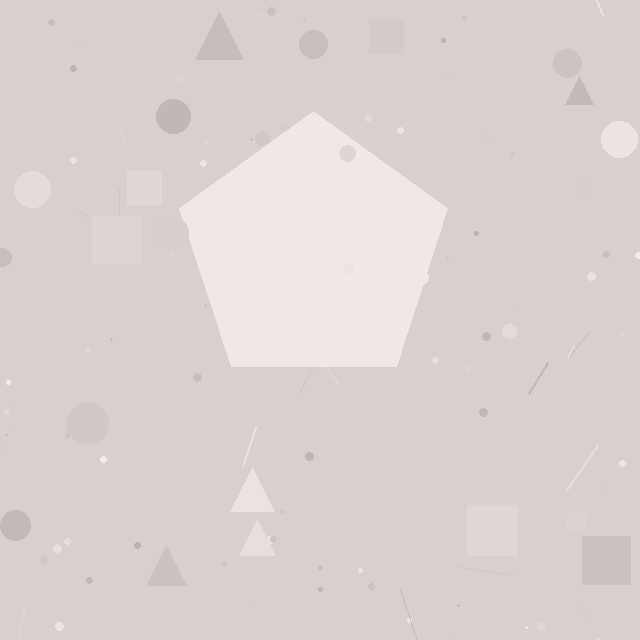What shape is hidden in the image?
A pentagon is hidden in the image.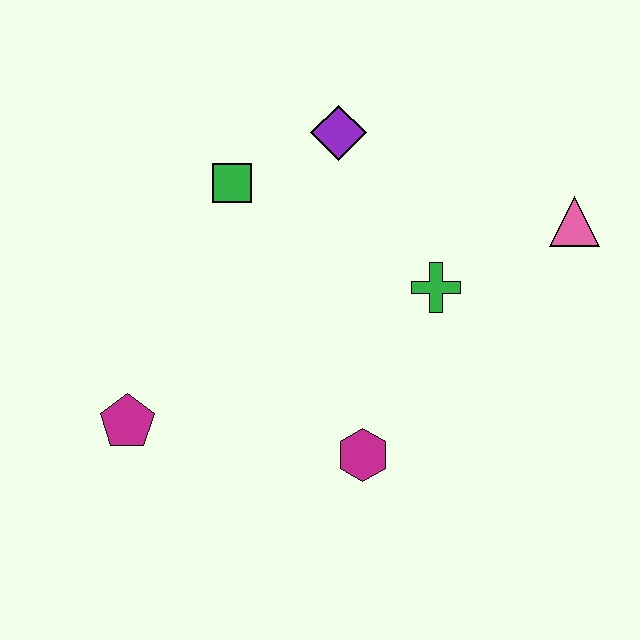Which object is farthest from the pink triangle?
The magenta pentagon is farthest from the pink triangle.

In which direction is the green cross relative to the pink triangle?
The green cross is to the left of the pink triangle.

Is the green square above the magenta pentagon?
Yes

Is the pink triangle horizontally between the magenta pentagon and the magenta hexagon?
No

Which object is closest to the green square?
The purple diamond is closest to the green square.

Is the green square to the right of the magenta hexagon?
No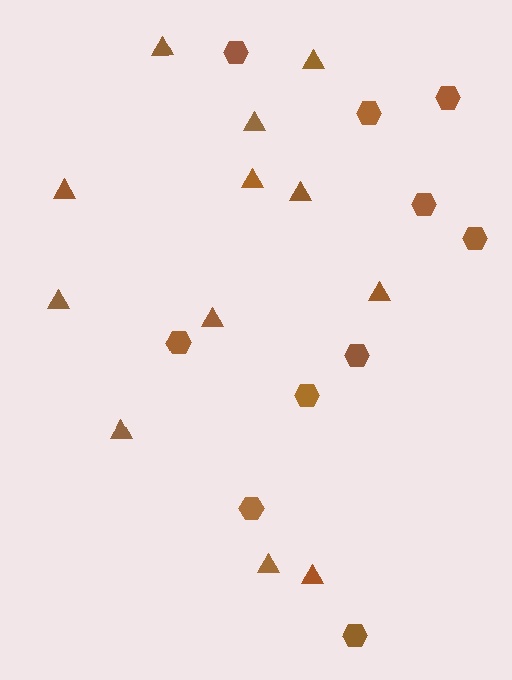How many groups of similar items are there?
There are 2 groups: one group of triangles (12) and one group of hexagons (10).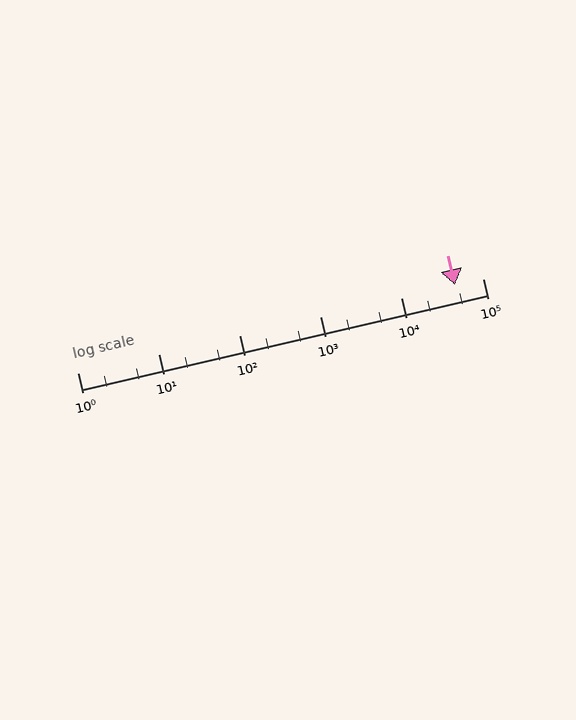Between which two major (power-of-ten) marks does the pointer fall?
The pointer is between 10000 and 100000.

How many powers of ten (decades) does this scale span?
The scale spans 5 decades, from 1 to 100000.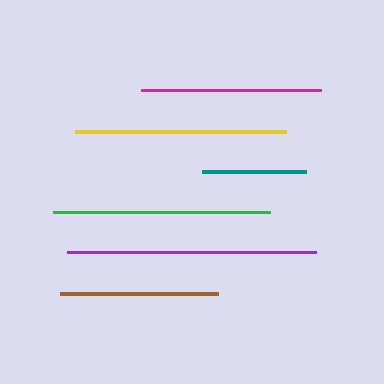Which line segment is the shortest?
The teal line is the shortest at approximately 104 pixels.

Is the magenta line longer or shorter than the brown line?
The magenta line is longer than the brown line.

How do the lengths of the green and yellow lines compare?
The green and yellow lines are approximately the same length.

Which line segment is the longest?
The purple line is the longest at approximately 249 pixels.